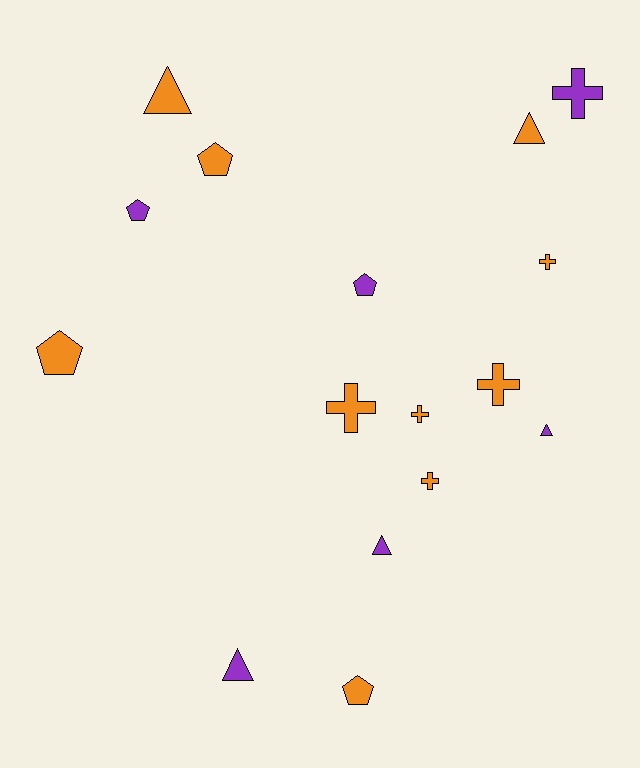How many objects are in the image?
There are 16 objects.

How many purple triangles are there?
There are 3 purple triangles.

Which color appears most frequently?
Orange, with 10 objects.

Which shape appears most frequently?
Cross, with 6 objects.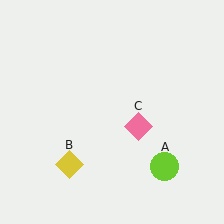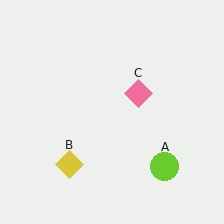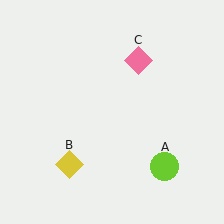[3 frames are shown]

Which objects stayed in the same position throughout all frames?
Lime circle (object A) and yellow diamond (object B) remained stationary.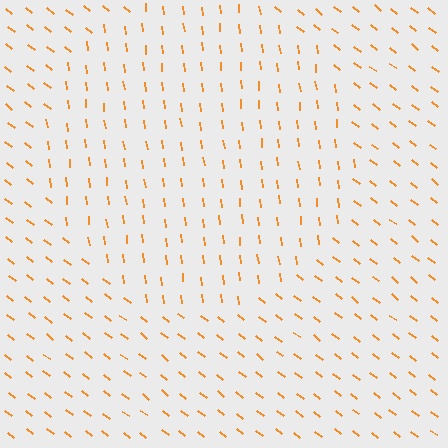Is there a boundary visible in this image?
Yes, there is a texture boundary formed by a change in line orientation.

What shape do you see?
I see a circle.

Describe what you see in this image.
The image is filled with small orange line segments. A circle region in the image has lines oriented differently from the surrounding lines, creating a visible texture boundary.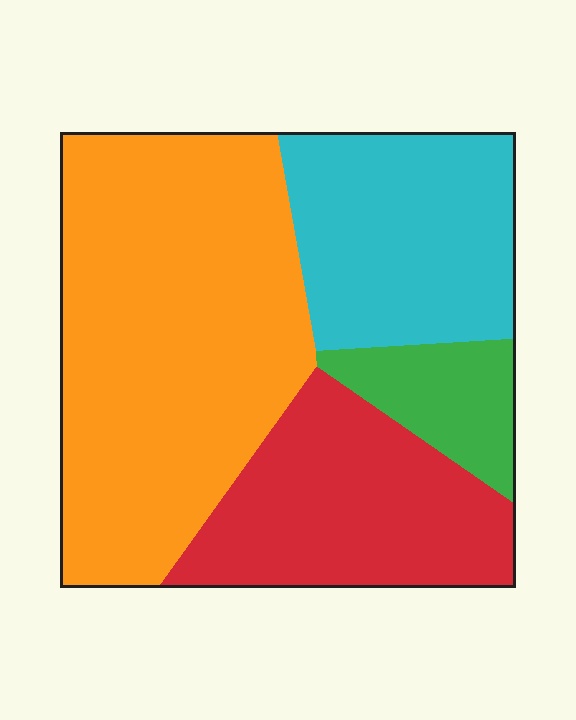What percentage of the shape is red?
Red covers 23% of the shape.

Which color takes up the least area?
Green, at roughly 10%.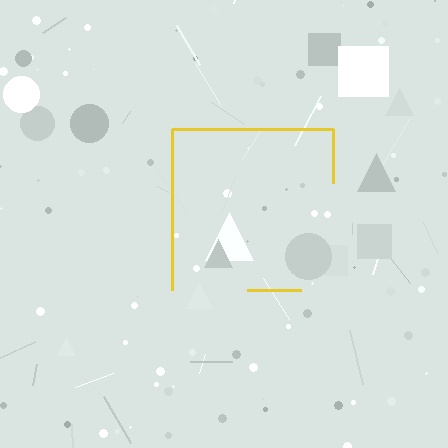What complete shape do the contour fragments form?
The contour fragments form a square.